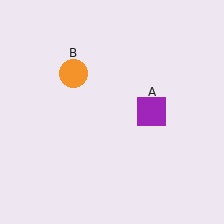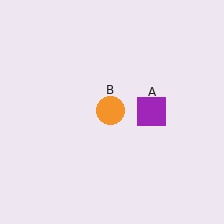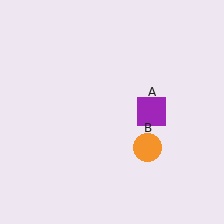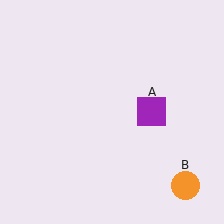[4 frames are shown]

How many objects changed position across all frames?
1 object changed position: orange circle (object B).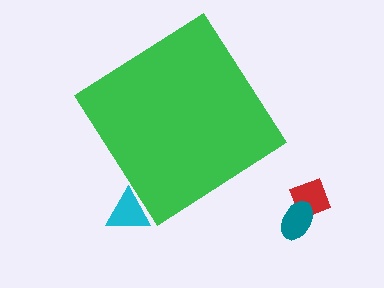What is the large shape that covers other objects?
A green diamond.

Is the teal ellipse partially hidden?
No, the teal ellipse is fully visible.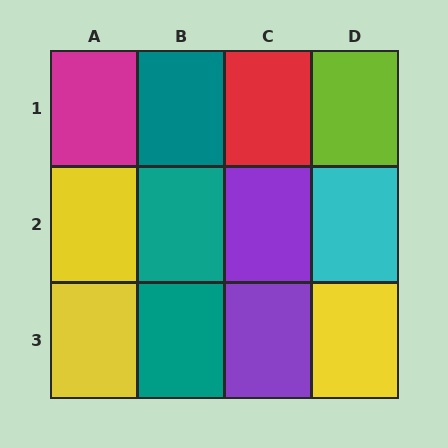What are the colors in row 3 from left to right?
Yellow, teal, purple, yellow.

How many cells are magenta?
1 cell is magenta.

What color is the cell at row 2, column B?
Teal.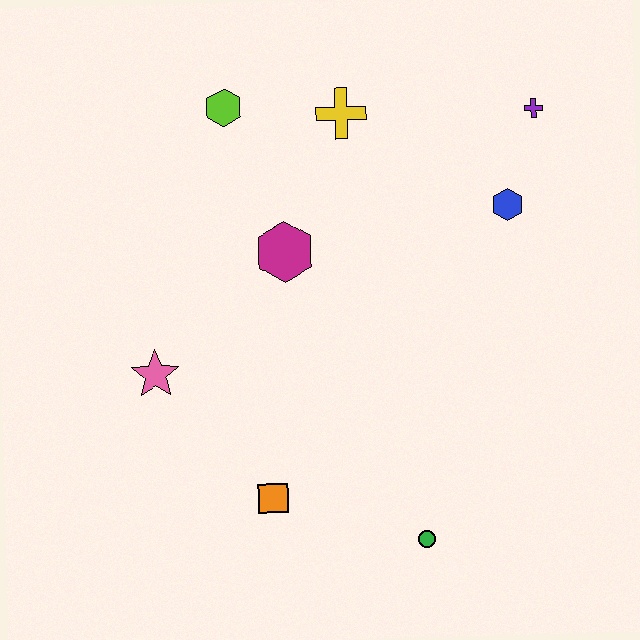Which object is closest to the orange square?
The green circle is closest to the orange square.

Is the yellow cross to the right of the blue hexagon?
No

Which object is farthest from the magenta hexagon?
The green circle is farthest from the magenta hexagon.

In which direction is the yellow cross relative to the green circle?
The yellow cross is above the green circle.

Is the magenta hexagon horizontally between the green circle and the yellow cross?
No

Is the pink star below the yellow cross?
Yes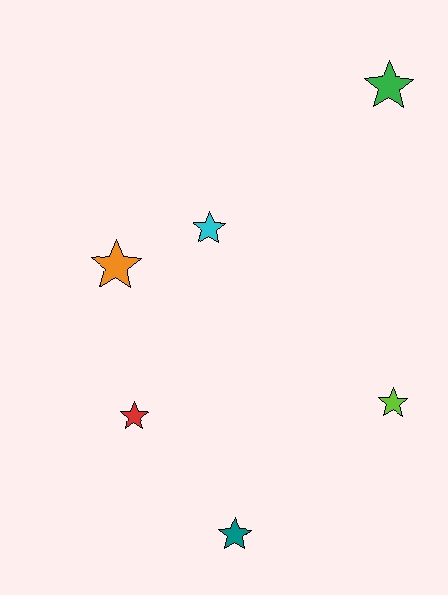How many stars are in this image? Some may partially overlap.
There are 6 stars.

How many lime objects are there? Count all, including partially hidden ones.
There is 1 lime object.